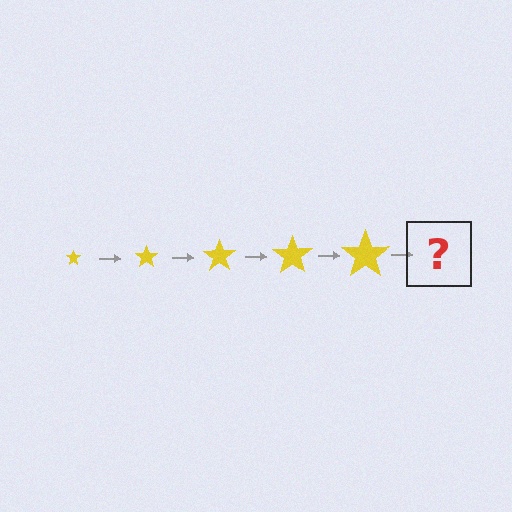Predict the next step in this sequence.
The next step is a yellow star, larger than the previous one.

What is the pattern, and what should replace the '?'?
The pattern is that the star gets progressively larger each step. The '?' should be a yellow star, larger than the previous one.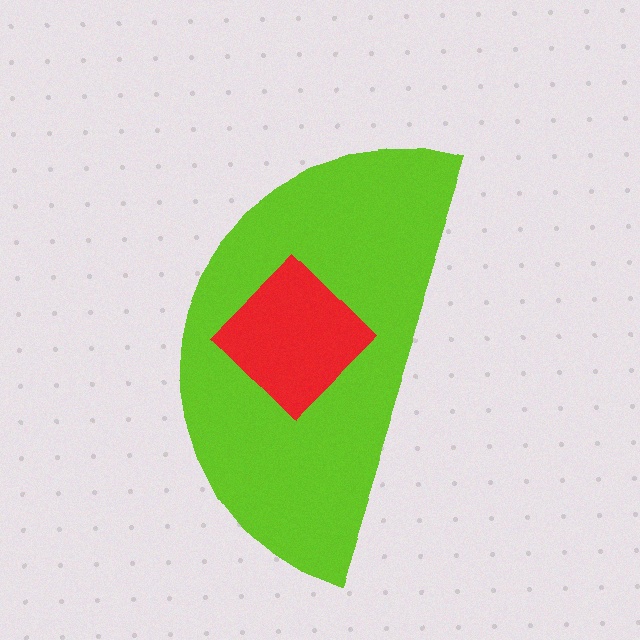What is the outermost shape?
The lime semicircle.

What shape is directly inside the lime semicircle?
The red diamond.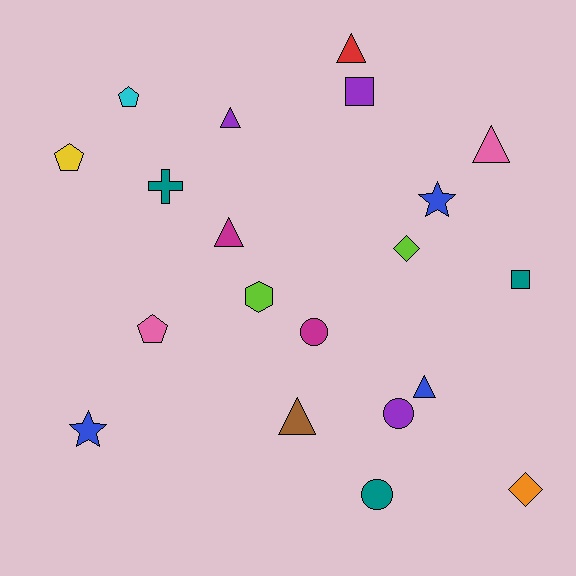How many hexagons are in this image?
There is 1 hexagon.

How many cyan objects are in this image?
There is 1 cyan object.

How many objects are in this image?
There are 20 objects.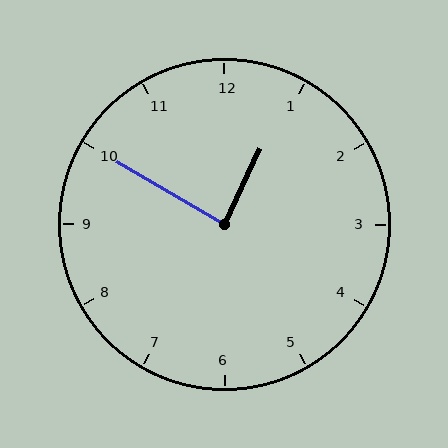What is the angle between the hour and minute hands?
Approximately 85 degrees.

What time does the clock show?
12:50.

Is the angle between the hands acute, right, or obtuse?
It is right.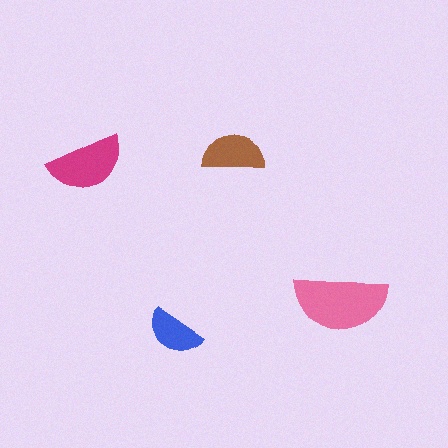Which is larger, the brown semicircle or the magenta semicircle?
The magenta one.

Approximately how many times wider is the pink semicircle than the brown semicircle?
About 1.5 times wider.